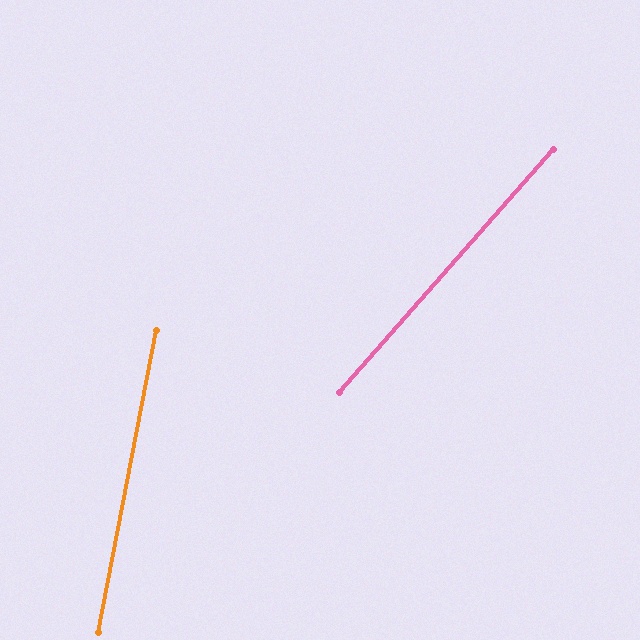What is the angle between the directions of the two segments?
Approximately 30 degrees.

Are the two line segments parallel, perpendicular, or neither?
Neither parallel nor perpendicular — they differ by about 30°.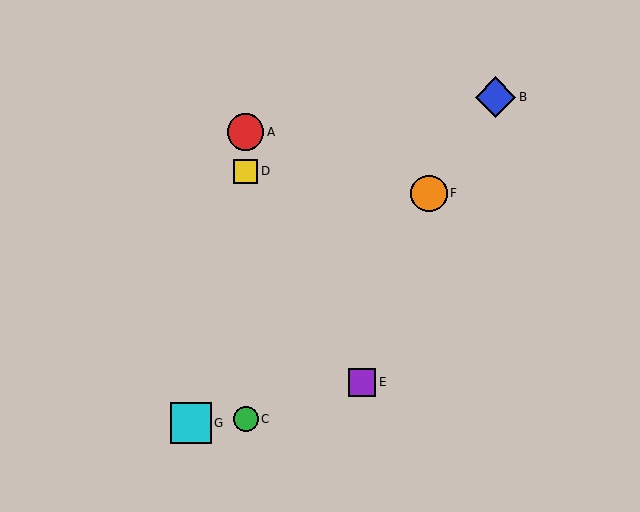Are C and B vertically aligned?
No, C is at x≈246 and B is at x≈496.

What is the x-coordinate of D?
Object D is at x≈246.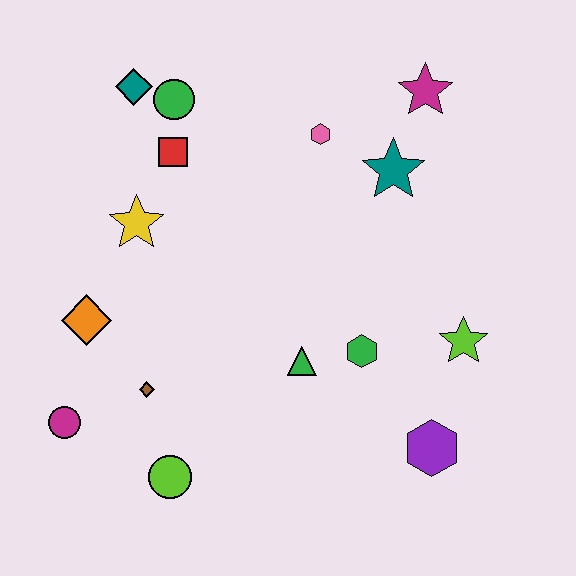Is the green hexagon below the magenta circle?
No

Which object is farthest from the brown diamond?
The magenta star is farthest from the brown diamond.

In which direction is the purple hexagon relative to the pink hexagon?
The purple hexagon is below the pink hexagon.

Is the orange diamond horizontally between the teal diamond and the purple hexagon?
No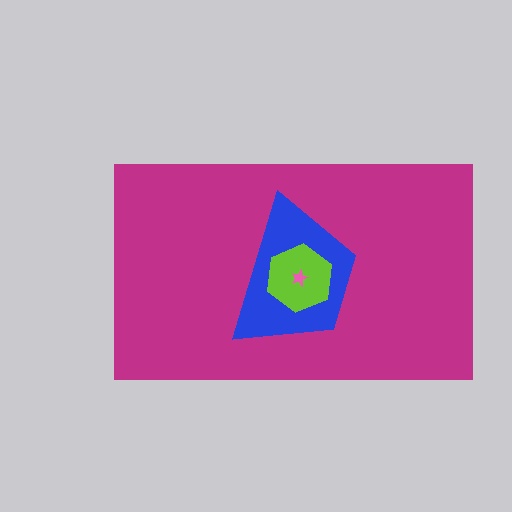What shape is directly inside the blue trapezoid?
The lime hexagon.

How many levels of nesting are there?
4.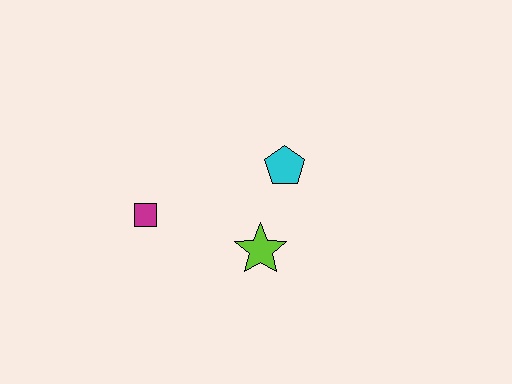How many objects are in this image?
There are 3 objects.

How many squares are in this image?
There is 1 square.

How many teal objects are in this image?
There are no teal objects.